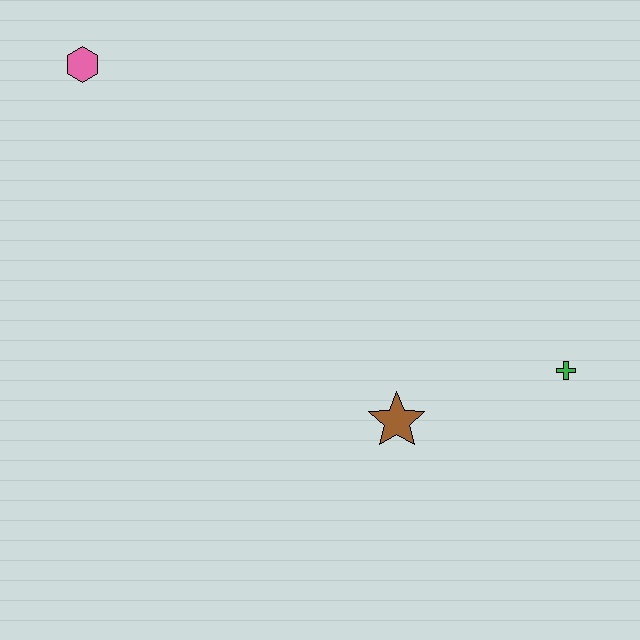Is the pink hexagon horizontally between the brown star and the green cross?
No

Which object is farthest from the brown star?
The pink hexagon is farthest from the brown star.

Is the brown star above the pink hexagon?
No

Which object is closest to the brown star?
The green cross is closest to the brown star.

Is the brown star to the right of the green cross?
No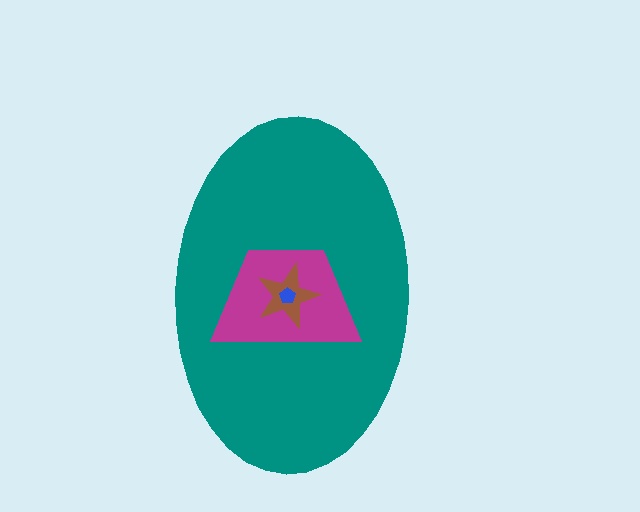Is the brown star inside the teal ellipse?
Yes.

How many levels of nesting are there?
4.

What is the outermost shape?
The teal ellipse.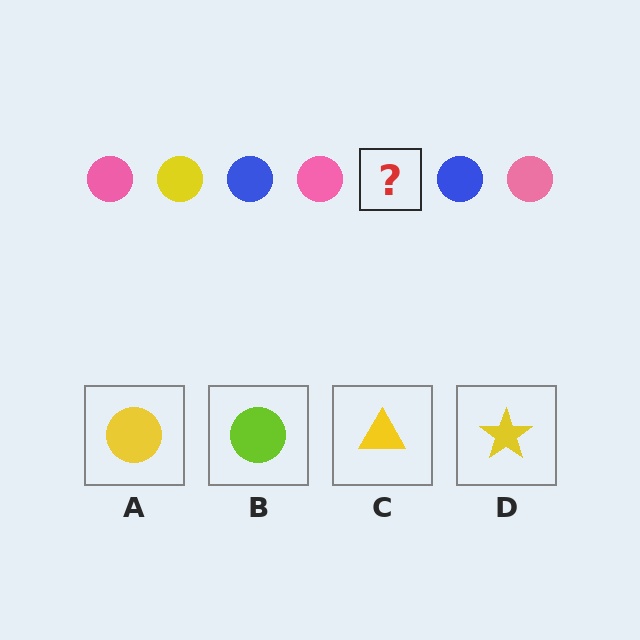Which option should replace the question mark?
Option A.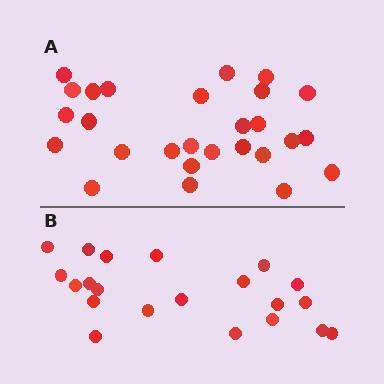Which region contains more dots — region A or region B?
Region A (the top region) has more dots.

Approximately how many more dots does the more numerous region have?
Region A has about 6 more dots than region B.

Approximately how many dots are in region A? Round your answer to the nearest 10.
About 30 dots. (The exact count is 27, which rounds to 30.)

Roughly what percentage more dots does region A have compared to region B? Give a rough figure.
About 30% more.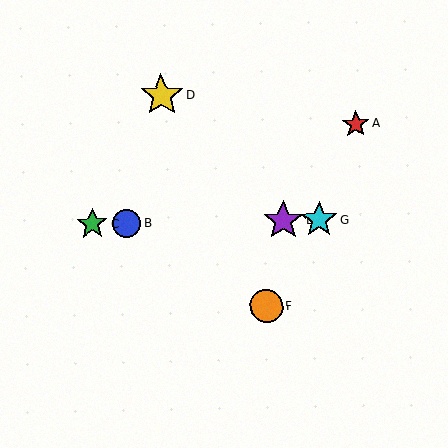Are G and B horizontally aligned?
Yes, both are at y≈220.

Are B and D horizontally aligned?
No, B is at y≈223 and D is at y≈96.